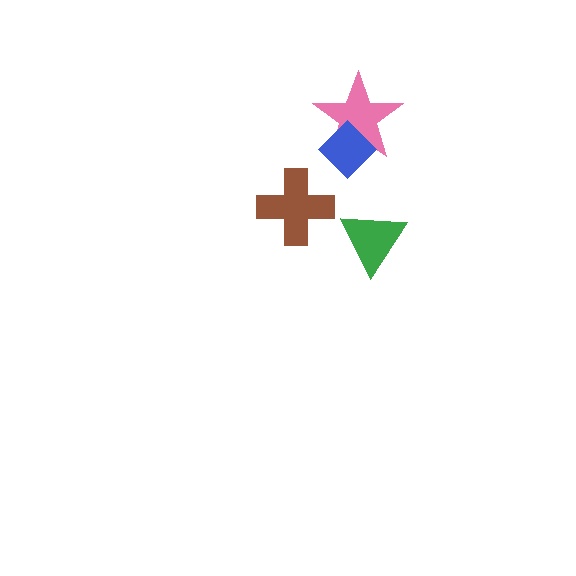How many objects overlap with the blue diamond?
1 object overlaps with the blue diamond.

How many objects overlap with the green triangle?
0 objects overlap with the green triangle.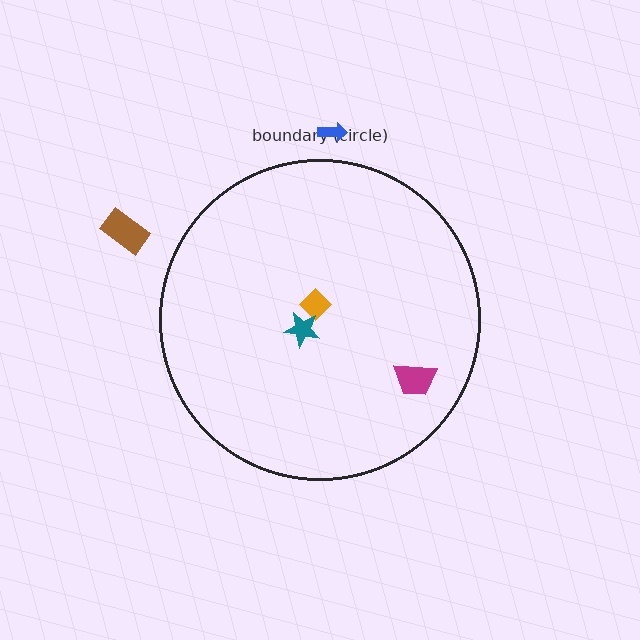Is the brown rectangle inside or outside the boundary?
Outside.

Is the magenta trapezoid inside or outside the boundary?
Inside.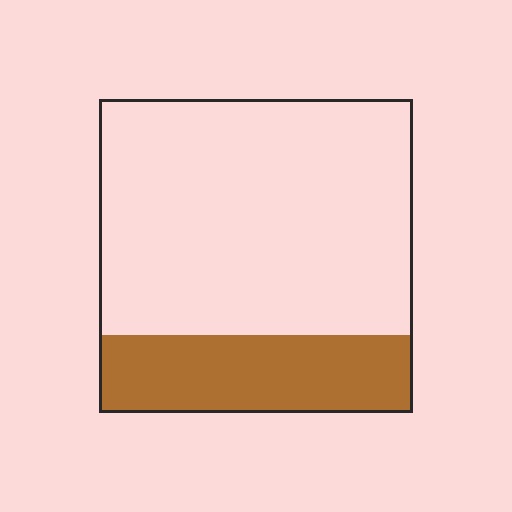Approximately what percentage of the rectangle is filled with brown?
Approximately 25%.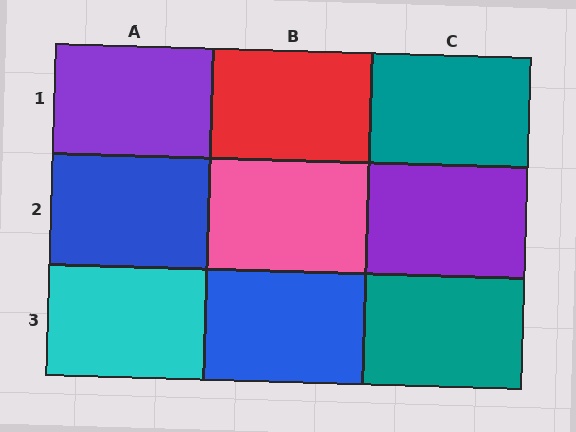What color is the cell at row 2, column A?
Blue.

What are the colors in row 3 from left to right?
Cyan, blue, teal.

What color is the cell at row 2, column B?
Pink.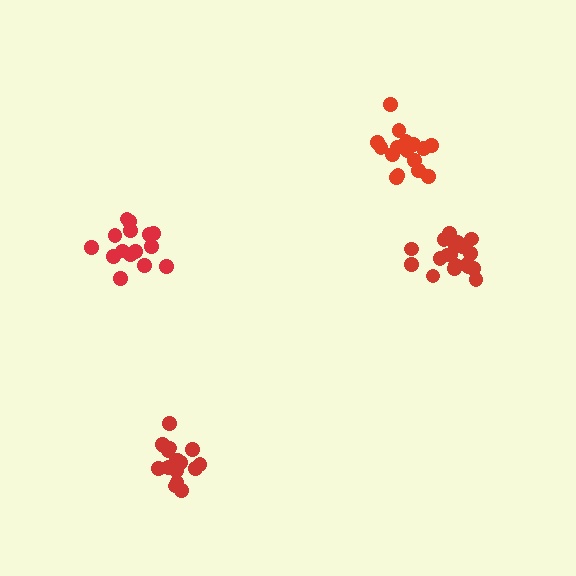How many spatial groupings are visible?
There are 4 spatial groupings.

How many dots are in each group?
Group 1: 19 dots, Group 2: 16 dots, Group 3: 17 dots, Group 4: 15 dots (67 total).